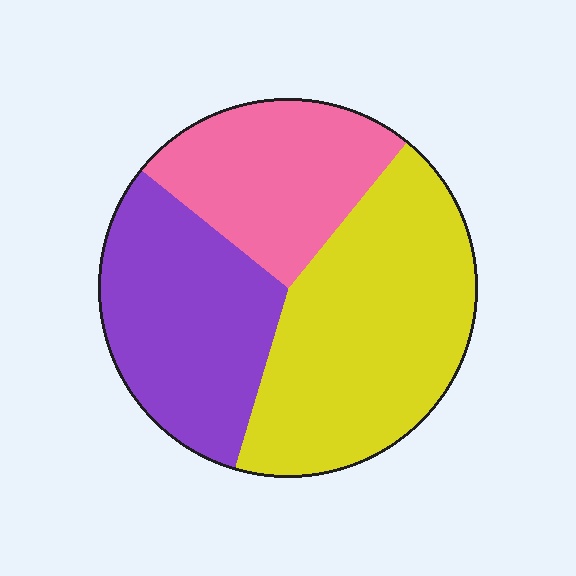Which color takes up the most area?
Yellow, at roughly 45%.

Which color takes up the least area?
Pink, at roughly 25%.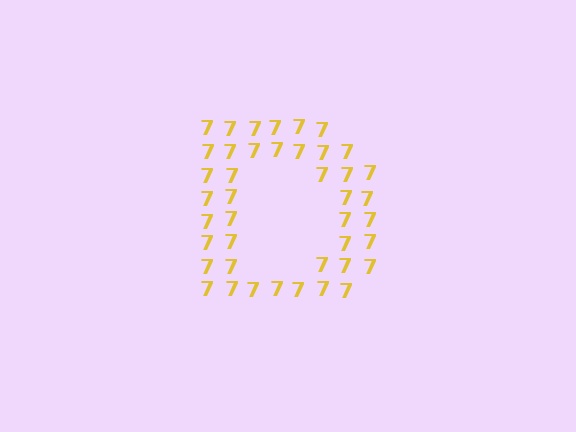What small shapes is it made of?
It is made of small digit 7's.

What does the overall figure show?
The overall figure shows the letter D.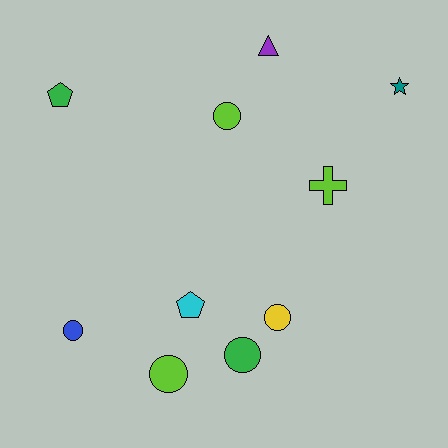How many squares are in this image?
There are no squares.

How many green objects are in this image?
There are 2 green objects.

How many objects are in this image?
There are 10 objects.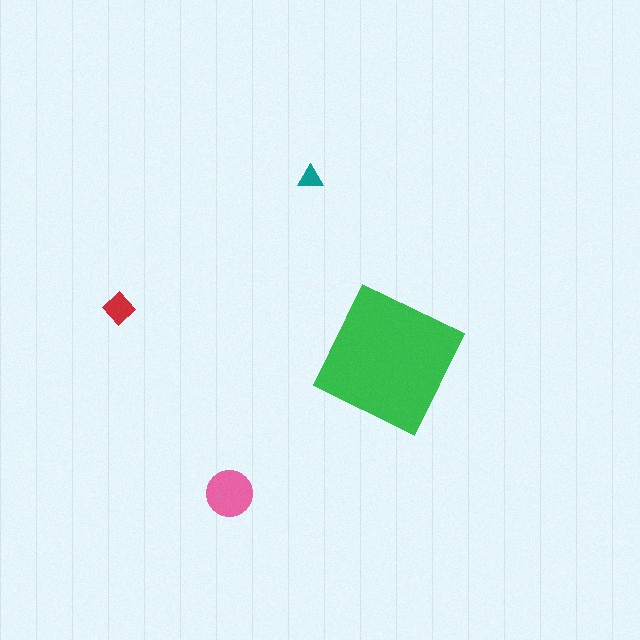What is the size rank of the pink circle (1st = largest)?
2nd.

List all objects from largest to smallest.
The green square, the pink circle, the red diamond, the teal triangle.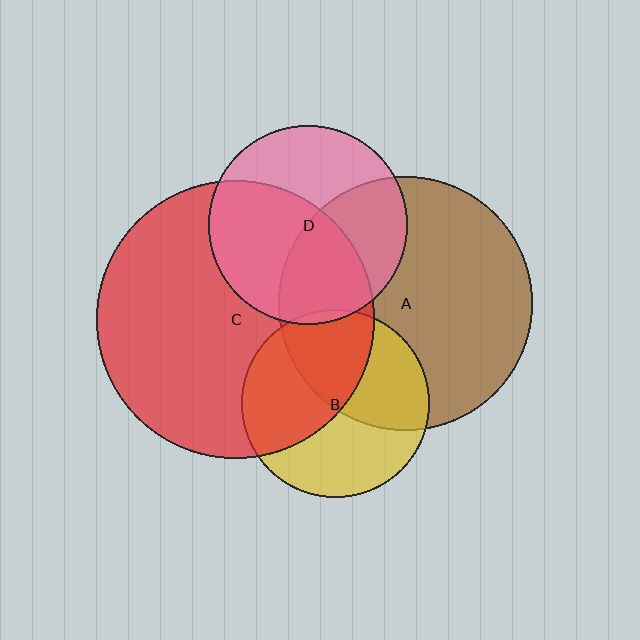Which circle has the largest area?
Circle C (red).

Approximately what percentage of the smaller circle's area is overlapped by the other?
Approximately 25%.